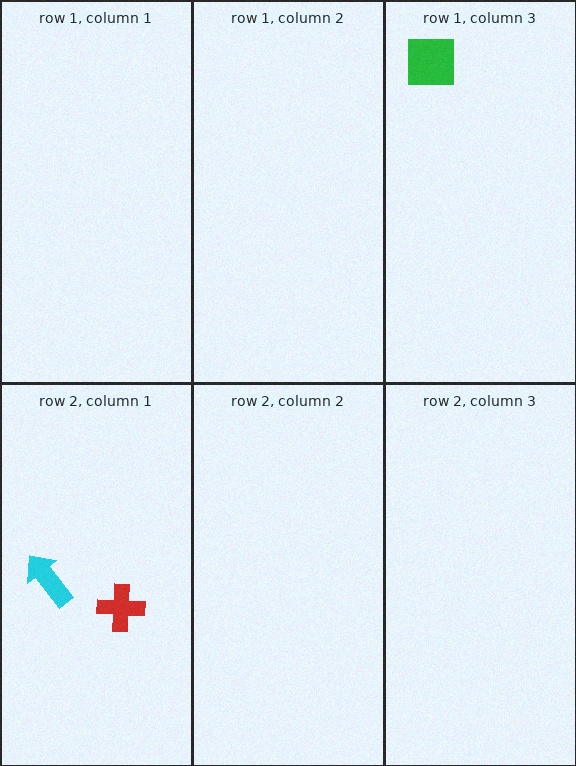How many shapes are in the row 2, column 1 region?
2.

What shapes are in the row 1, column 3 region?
The green square.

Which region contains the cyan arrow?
The row 2, column 1 region.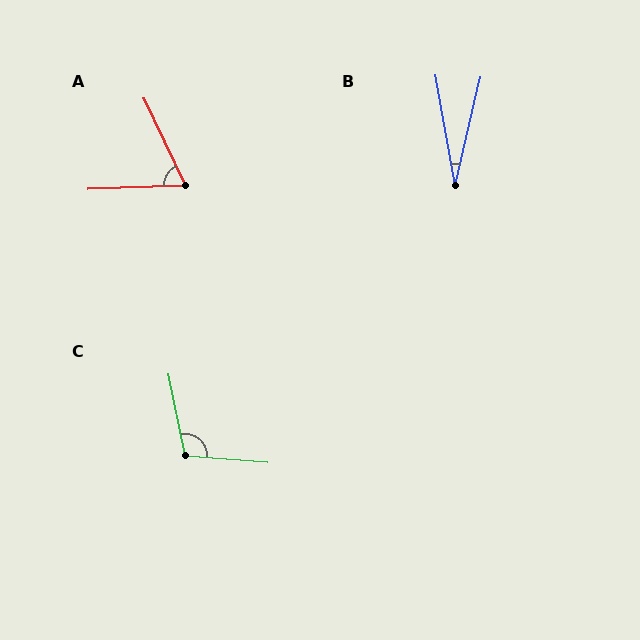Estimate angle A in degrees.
Approximately 67 degrees.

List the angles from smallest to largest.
B (23°), A (67°), C (106°).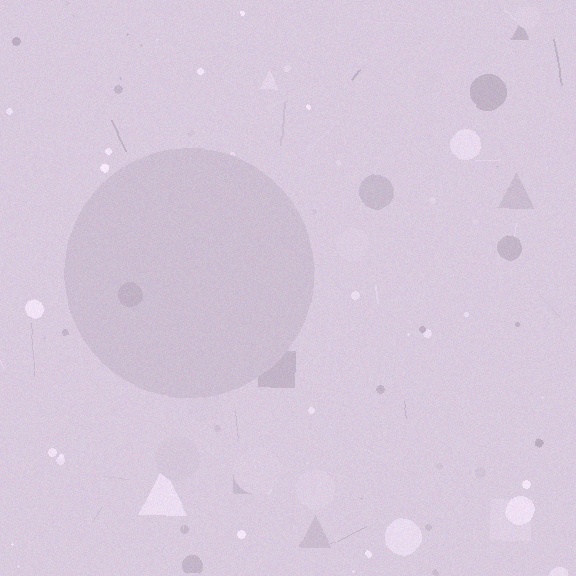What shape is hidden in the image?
A circle is hidden in the image.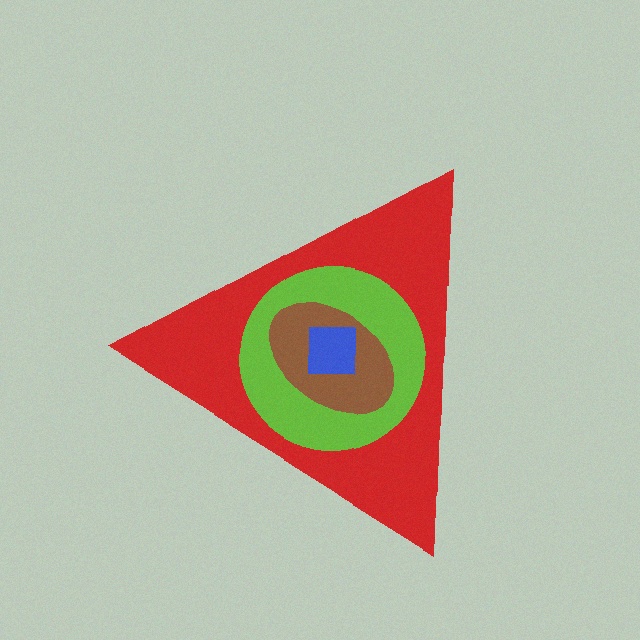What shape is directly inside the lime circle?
The brown ellipse.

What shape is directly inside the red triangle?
The lime circle.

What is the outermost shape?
The red triangle.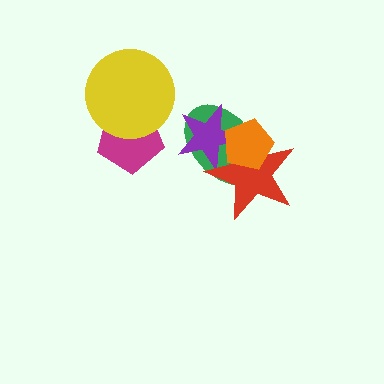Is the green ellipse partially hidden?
Yes, it is partially covered by another shape.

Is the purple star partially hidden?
Yes, it is partially covered by another shape.